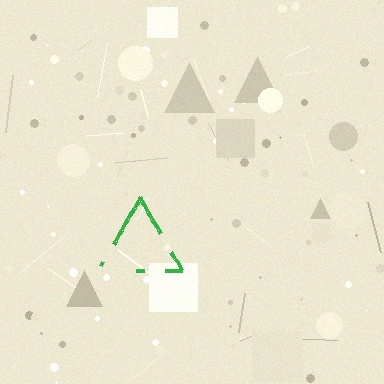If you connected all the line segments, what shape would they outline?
They would outline a triangle.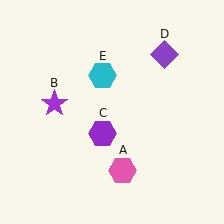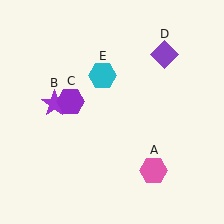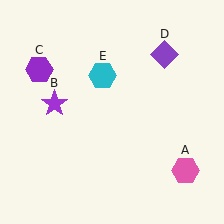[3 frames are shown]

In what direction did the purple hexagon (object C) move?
The purple hexagon (object C) moved up and to the left.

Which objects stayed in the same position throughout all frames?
Purple star (object B) and purple diamond (object D) and cyan hexagon (object E) remained stationary.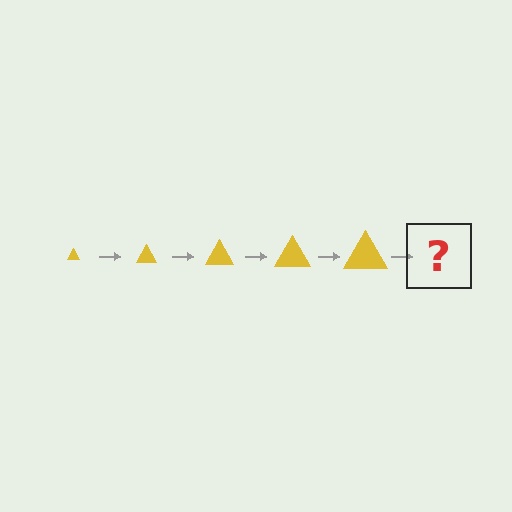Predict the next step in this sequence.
The next step is a yellow triangle, larger than the previous one.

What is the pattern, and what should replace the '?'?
The pattern is that the triangle gets progressively larger each step. The '?' should be a yellow triangle, larger than the previous one.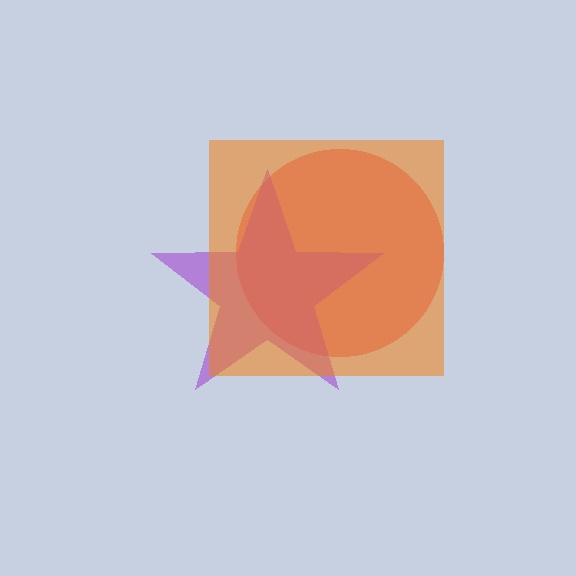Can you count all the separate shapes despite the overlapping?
Yes, there are 3 separate shapes.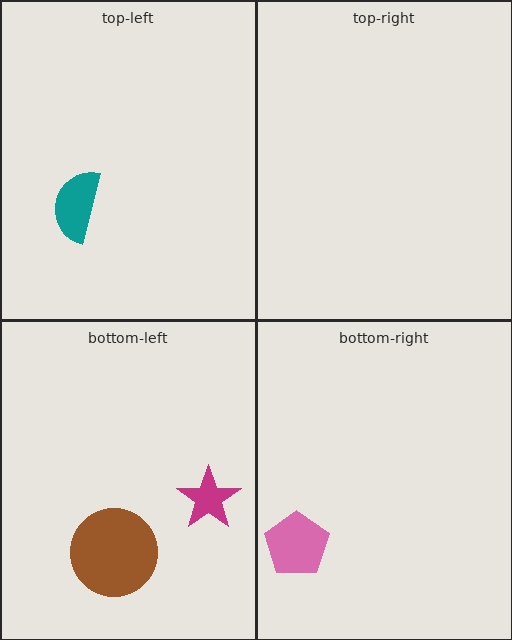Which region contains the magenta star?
The bottom-left region.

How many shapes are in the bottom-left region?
2.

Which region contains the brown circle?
The bottom-left region.